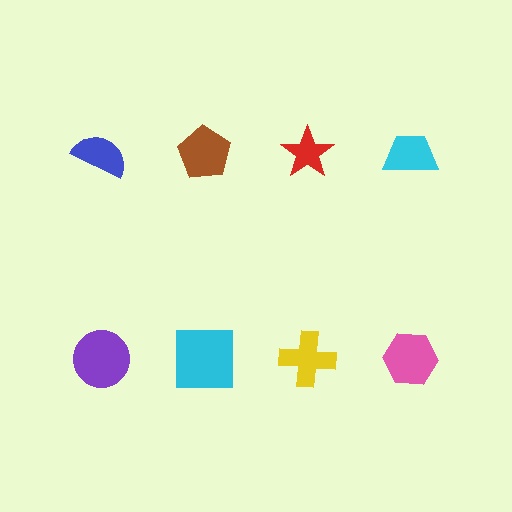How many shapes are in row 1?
4 shapes.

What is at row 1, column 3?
A red star.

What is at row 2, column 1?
A purple circle.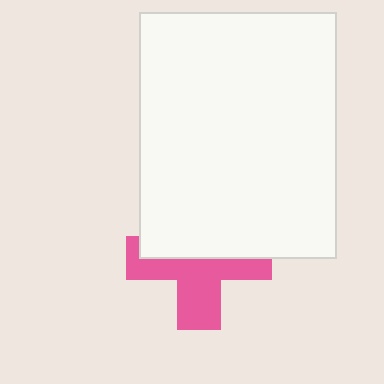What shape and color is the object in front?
The object in front is a white rectangle.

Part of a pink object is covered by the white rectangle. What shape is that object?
It is a cross.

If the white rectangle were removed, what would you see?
You would see the complete pink cross.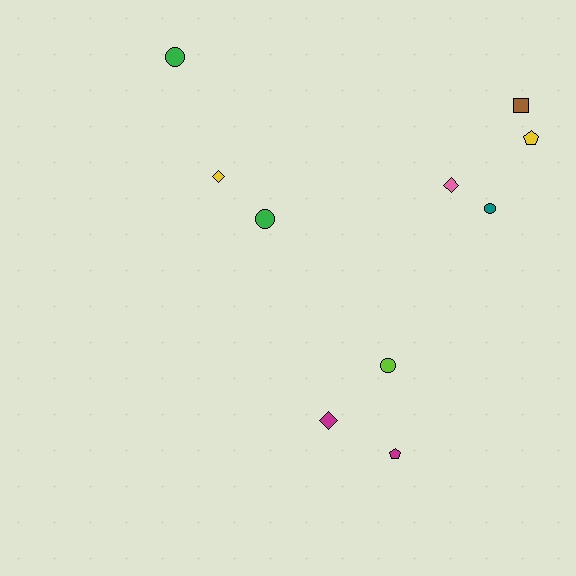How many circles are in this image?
There are 4 circles.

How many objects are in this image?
There are 10 objects.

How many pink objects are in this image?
There is 1 pink object.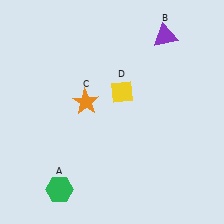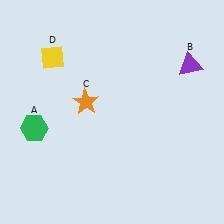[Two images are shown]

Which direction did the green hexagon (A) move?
The green hexagon (A) moved up.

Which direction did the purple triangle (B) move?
The purple triangle (B) moved down.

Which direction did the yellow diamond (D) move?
The yellow diamond (D) moved left.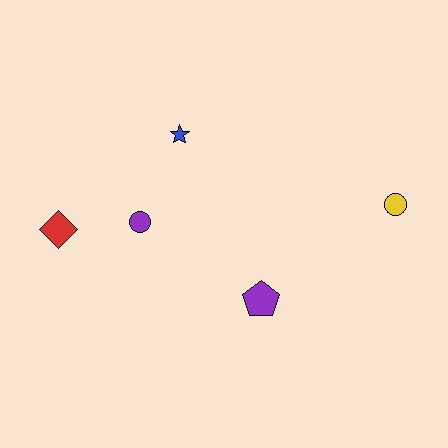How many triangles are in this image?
There are no triangles.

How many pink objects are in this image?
There are no pink objects.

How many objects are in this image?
There are 5 objects.